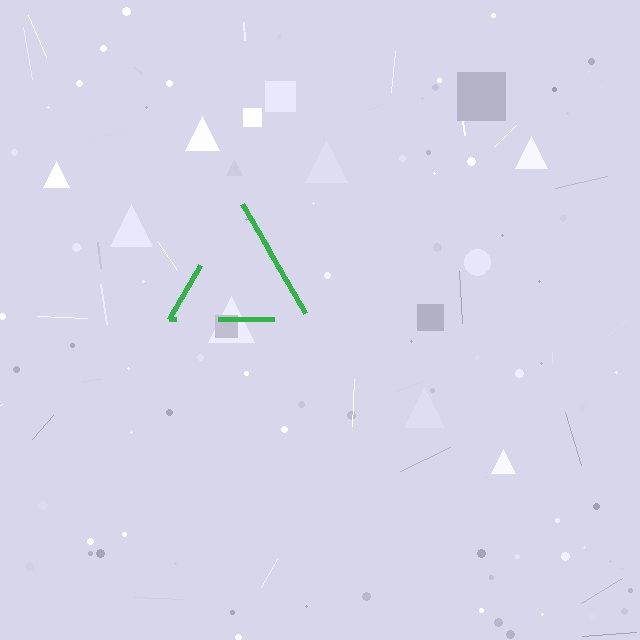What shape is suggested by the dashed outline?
The dashed outline suggests a triangle.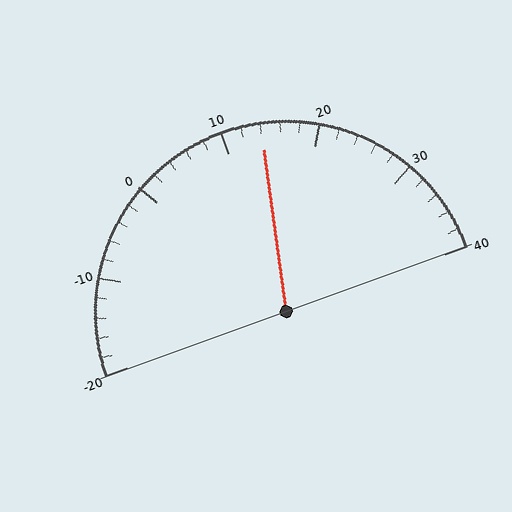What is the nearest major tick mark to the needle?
The nearest major tick mark is 10.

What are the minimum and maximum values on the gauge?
The gauge ranges from -20 to 40.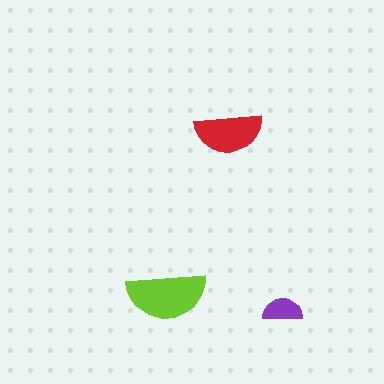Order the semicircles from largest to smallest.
the lime one, the red one, the purple one.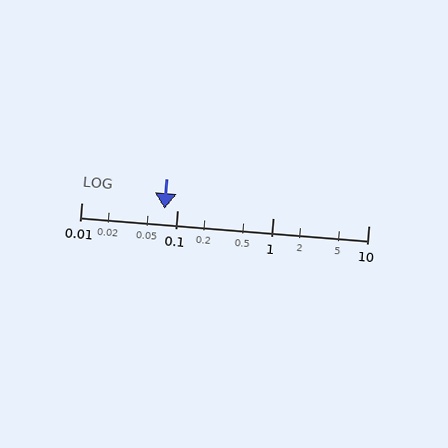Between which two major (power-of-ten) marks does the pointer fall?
The pointer is between 0.01 and 0.1.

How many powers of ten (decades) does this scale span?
The scale spans 3 decades, from 0.01 to 10.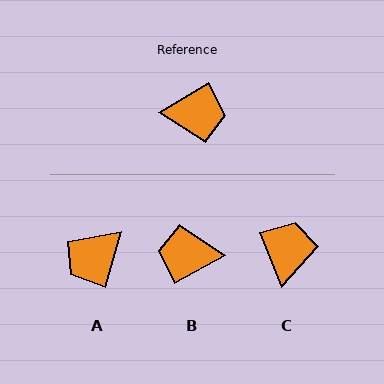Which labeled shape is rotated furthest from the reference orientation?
B, about 178 degrees away.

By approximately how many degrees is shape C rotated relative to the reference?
Approximately 80 degrees counter-clockwise.